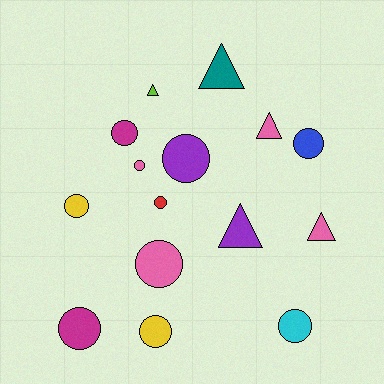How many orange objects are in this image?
There are no orange objects.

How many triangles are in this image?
There are 5 triangles.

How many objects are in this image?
There are 15 objects.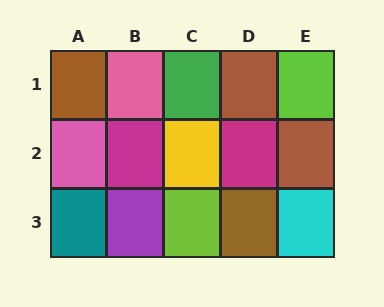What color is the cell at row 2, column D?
Magenta.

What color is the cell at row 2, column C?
Yellow.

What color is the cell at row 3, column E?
Cyan.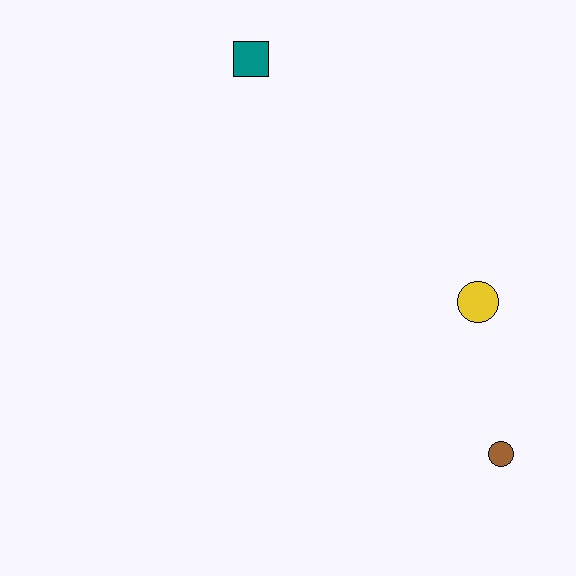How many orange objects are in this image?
There are no orange objects.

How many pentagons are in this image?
There are no pentagons.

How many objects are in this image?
There are 3 objects.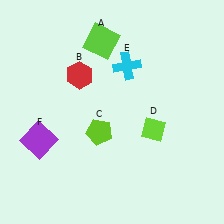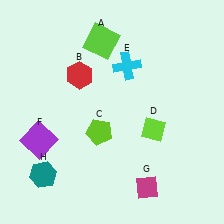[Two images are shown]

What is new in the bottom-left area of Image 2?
A teal hexagon (H) was added in the bottom-left area of Image 2.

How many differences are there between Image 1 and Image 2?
There are 2 differences between the two images.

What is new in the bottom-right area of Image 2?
A magenta diamond (G) was added in the bottom-right area of Image 2.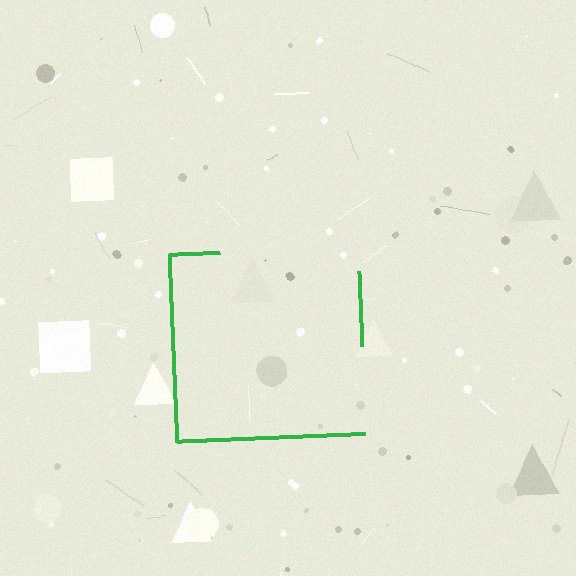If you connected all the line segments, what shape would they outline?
They would outline a square.